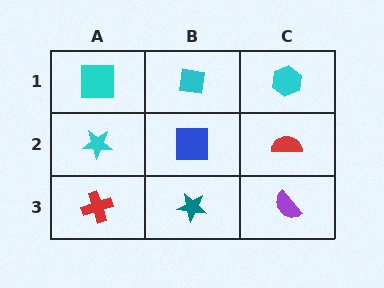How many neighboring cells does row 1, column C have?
2.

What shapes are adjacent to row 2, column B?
A cyan square (row 1, column B), a teal star (row 3, column B), a cyan star (row 2, column A), a red semicircle (row 2, column C).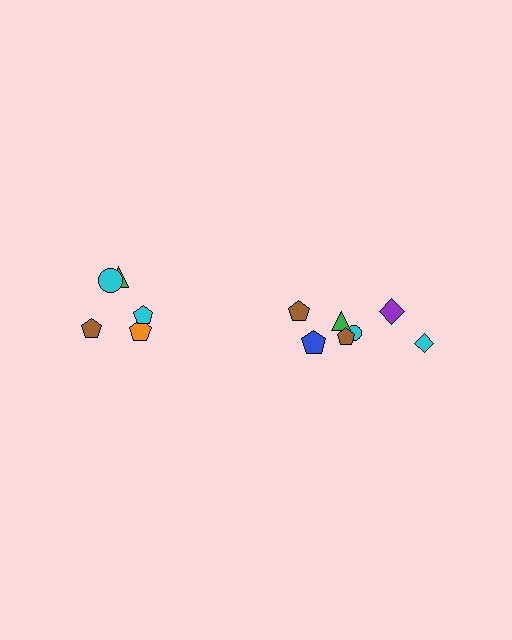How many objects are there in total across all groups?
There are 12 objects.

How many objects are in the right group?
There are 7 objects.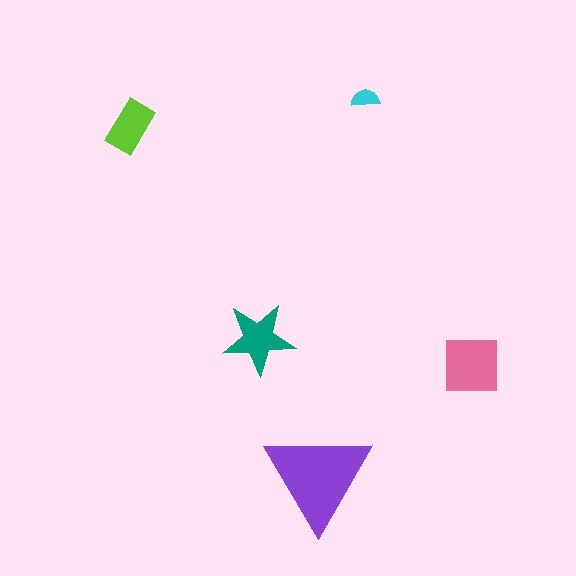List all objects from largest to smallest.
The purple triangle, the pink square, the teal star, the lime rectangle, the cyan semicircle.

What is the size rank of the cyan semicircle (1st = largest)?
5th.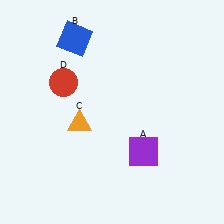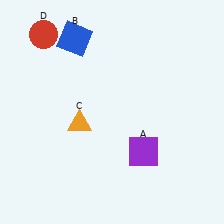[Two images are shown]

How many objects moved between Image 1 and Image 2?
1 object moved between the two images.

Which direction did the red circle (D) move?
The red circle (D) moved up.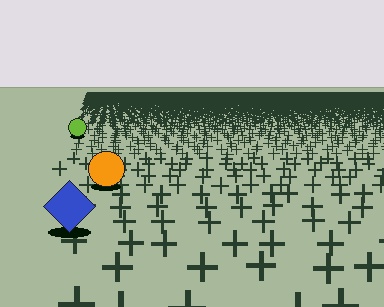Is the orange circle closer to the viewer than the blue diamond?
No. The blue diamond is closer — you can tell from the texture gradient: the ground texture is coarser near it.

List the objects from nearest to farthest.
From nearest to farthest: the blue diamond, the orange circle, the lime circle.